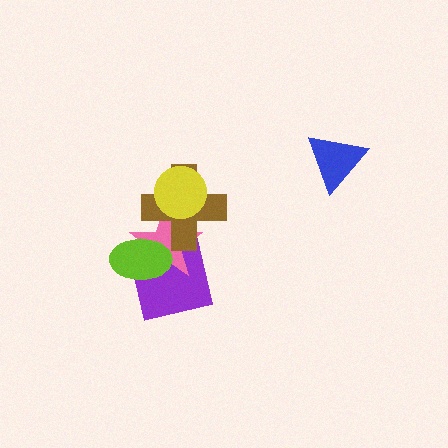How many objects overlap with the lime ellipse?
2 objects overlap with the lime ellipse.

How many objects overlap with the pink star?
4 objects overlap with the pink star.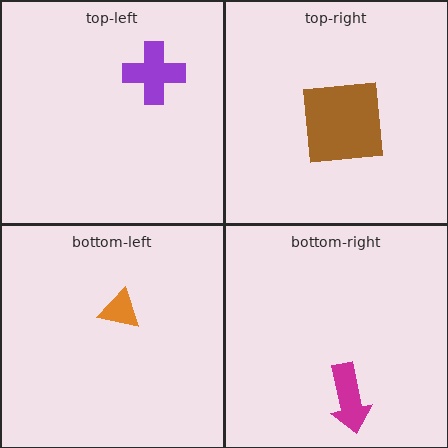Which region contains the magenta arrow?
The bottom-right region.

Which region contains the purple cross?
The top-left region.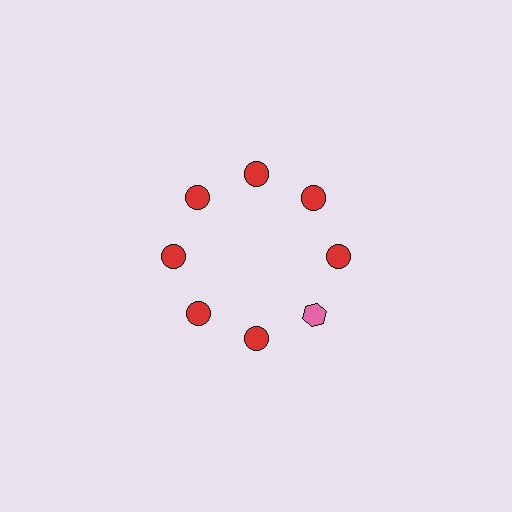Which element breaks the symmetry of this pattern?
The pink hexagon at roughly the 4 o'clock position breaks the symmetry. All other shapes are red circles.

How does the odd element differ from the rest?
It differs in both color (pink instead of red) and shape (hexagon instead of circle).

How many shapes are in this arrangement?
There are 8 shapes arranged in a ring pattern.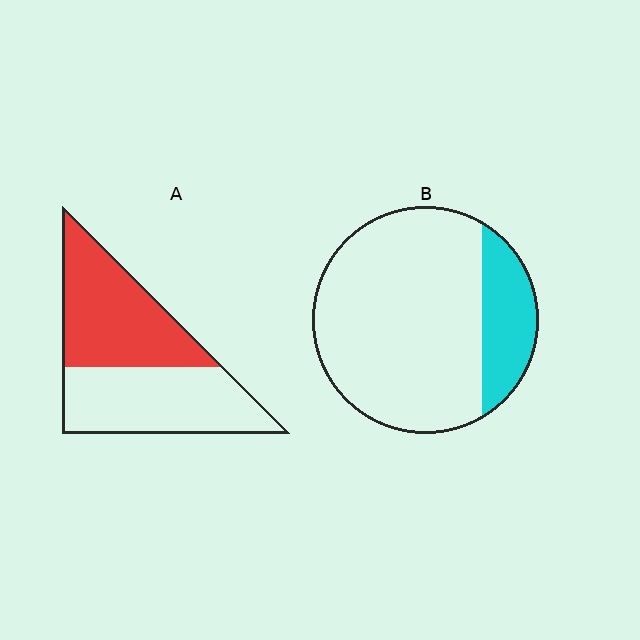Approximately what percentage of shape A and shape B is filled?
A is approximately 50% and B is approximately 20%.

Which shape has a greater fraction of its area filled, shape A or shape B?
Shape A.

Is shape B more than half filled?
No.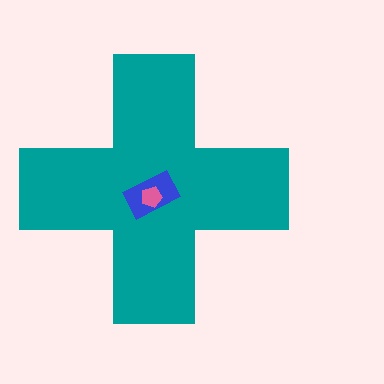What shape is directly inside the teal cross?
The blue rectangle.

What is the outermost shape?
The teal cross.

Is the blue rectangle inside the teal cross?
Yes.